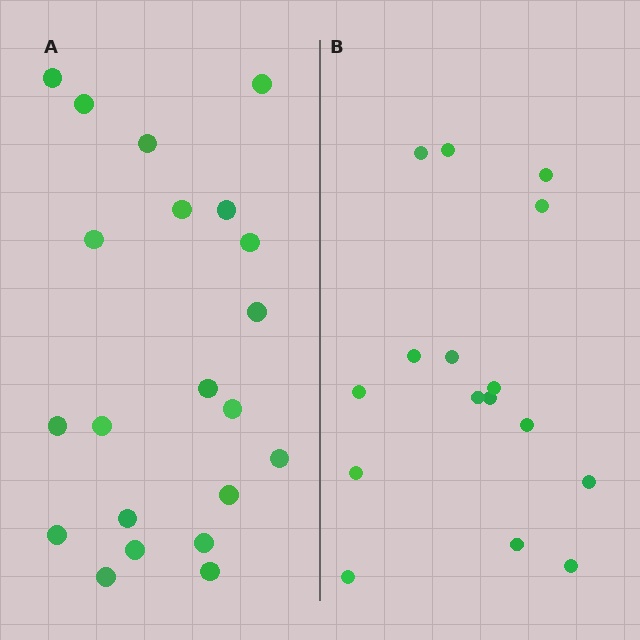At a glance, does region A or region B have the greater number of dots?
Region A (the left region) has more dots.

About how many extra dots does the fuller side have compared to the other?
Region A has about 5 more dots than region B.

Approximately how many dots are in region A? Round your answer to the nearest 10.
About 20 dots. (The exact count is 21, which rounds to 20.)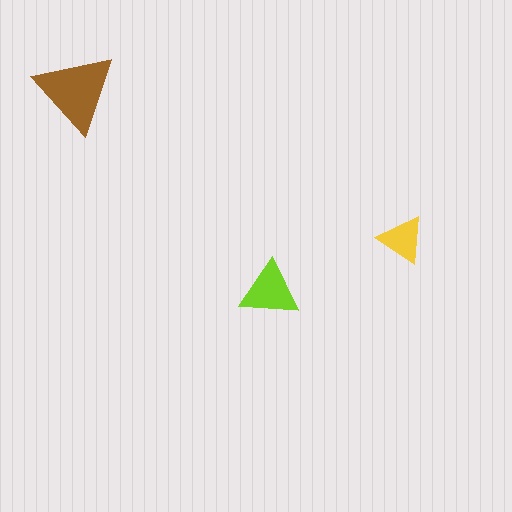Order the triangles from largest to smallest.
the brown one, the lime one, the yellow one.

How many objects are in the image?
There are 3 objects in the image.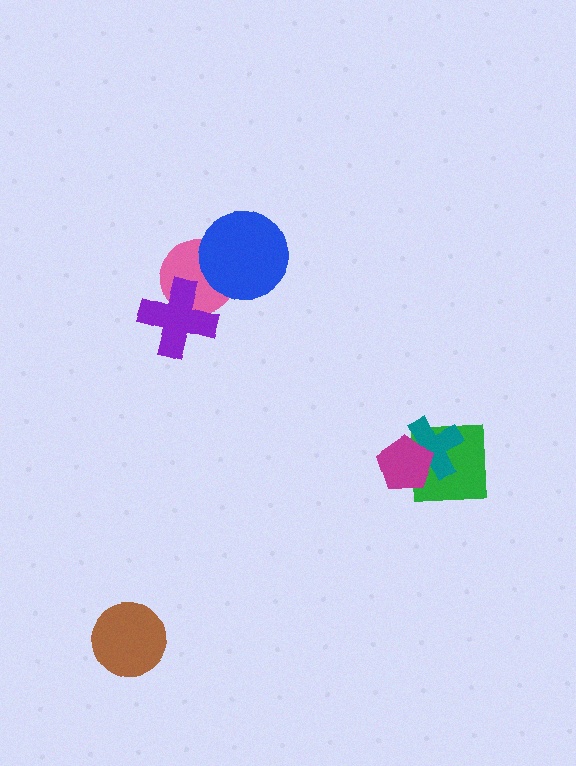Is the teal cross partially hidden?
Yes, it is partially covered by another shape.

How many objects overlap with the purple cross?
1 object overlaps with the purple cross.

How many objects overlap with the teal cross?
2 objects overlap with the teal cross.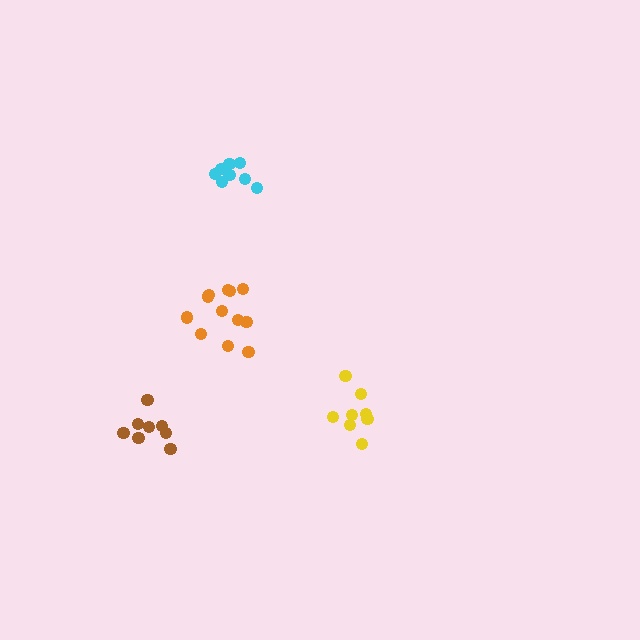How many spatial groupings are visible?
There are 4 spatial groupings.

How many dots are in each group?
Group 1: 8 dots, Group 2: 12 dots, Group 3: 8 dots, Group 4: 8 dots (36 total).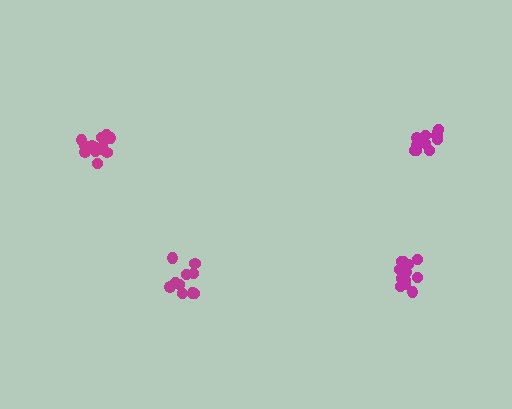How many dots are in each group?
Group 1: 11 dots, Group 2: 12 dots, Group 3: 15 dots, Group 4: 12 dots (50 total).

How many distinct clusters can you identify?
There are 4 distinct clusters.